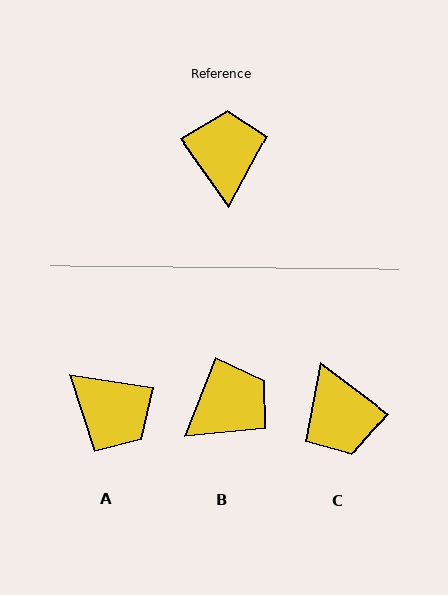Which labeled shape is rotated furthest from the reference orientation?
C, about 163 degrees away.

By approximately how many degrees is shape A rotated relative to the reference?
Approximately 134 degrees clockwise.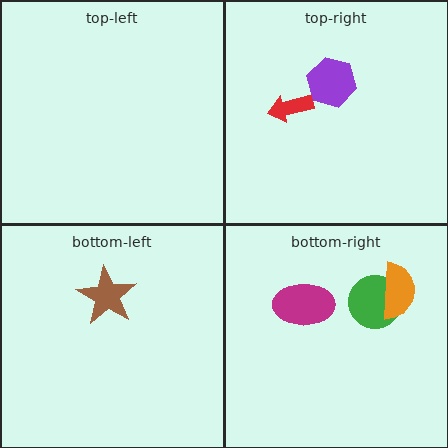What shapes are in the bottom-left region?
The brown star.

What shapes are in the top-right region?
The red arrow, the purple hexagon.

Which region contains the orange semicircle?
The bottom-right region.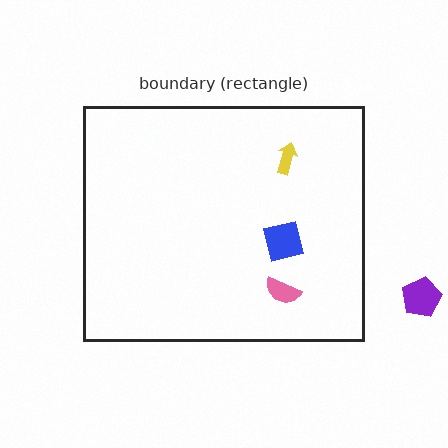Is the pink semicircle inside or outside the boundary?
Inside.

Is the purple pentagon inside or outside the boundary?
Outside.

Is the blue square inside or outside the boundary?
Inside.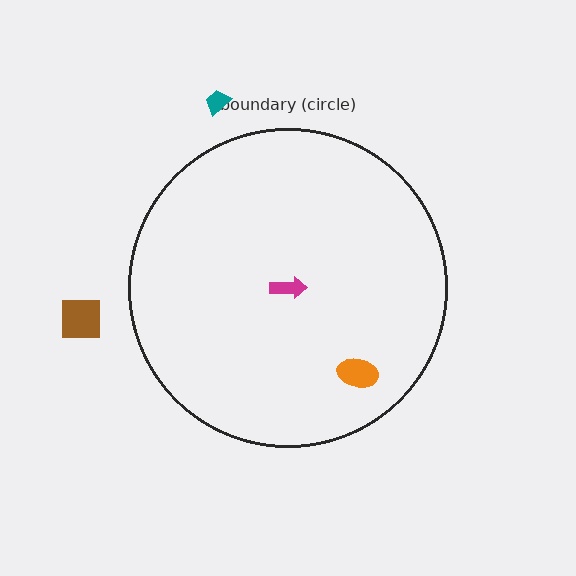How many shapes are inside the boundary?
2 inside, 2 outside.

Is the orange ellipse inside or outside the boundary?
Inside.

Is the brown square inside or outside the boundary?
Outside.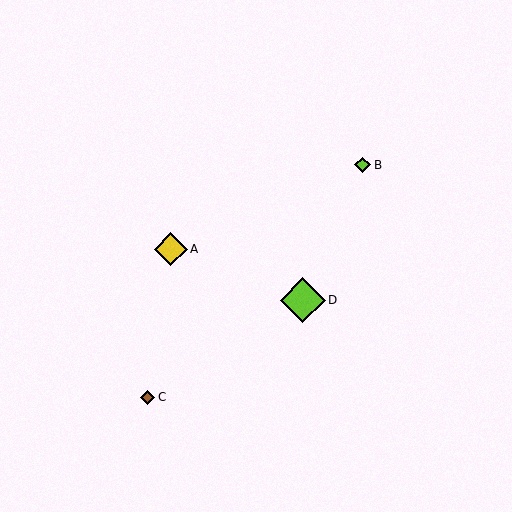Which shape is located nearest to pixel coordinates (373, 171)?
The lime diamond (labeled B) at (363, 165) is nearest to that location.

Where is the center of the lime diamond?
The center of the lime diamond is at (303, 300).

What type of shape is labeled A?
Shape A is a yellow diamond.